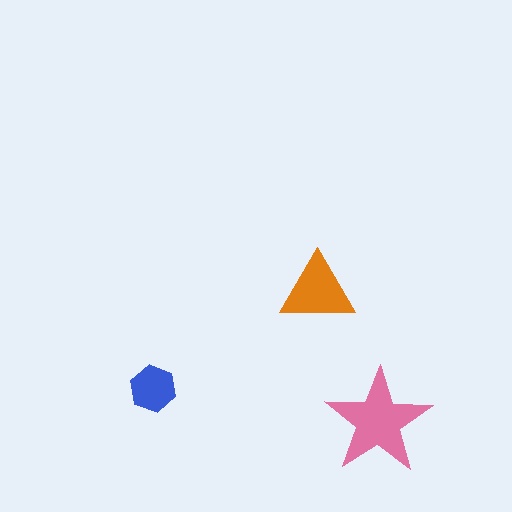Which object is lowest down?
The pink star is bottommost.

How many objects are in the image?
There are 3 objects in the image.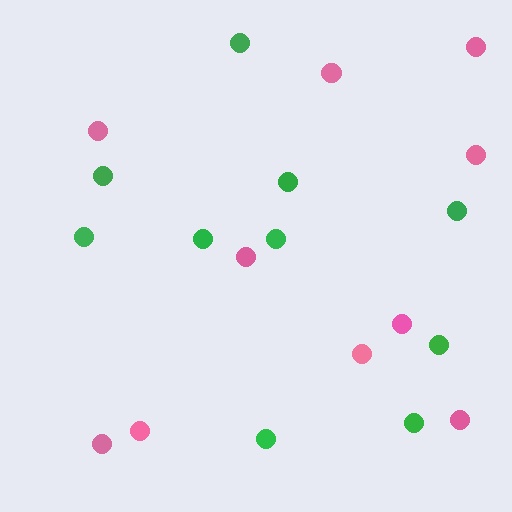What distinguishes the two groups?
There are 2 groups: one group of pink circles (10) and one group of green circles (10).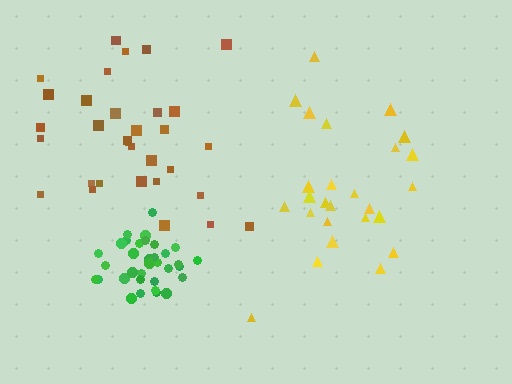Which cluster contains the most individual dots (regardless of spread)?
Green (34).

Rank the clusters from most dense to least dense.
green, yellow, brown.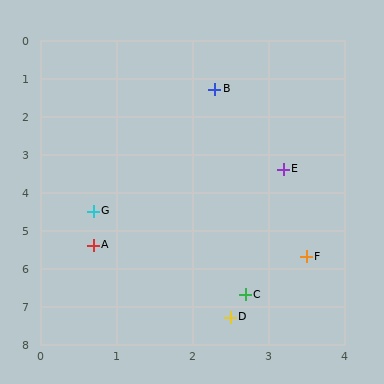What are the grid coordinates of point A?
Point A is at approximately (0.7, 5.4).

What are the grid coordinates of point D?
Point D is at approximately (2.5, 7.3).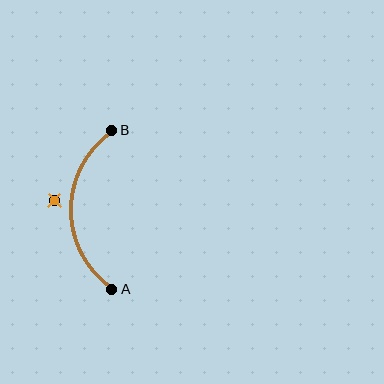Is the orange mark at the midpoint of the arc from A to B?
No — the orange mark does not lie on the arc at all. It sits slightly outside the curve.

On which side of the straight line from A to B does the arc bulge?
The arc bulges to the left of the straight line connecting A and B.